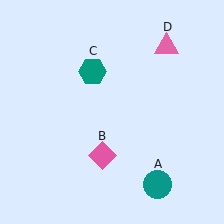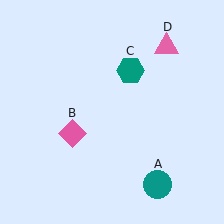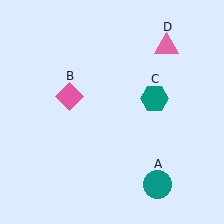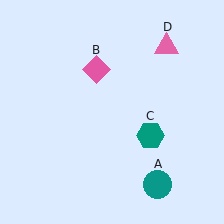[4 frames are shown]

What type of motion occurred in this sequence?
The pink diamond (object B), teal hexagon (object C) rotated clockwise around the center of the scene.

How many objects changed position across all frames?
2 objects changed position: pink diamond (object B), teal hexagon (object C).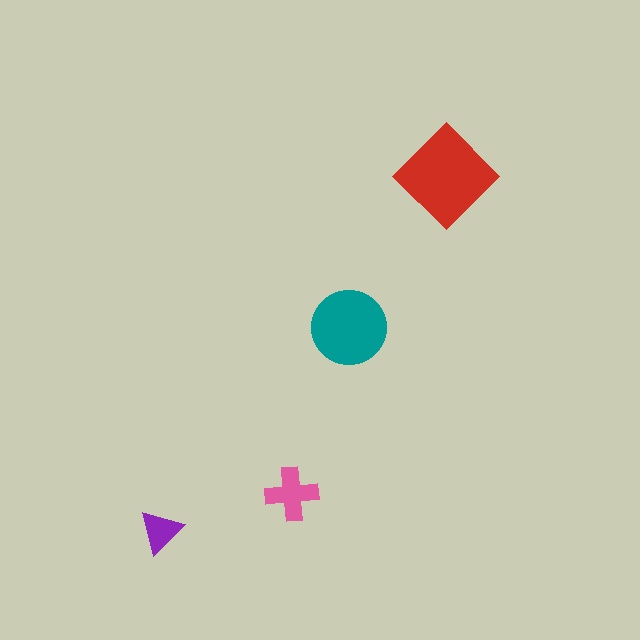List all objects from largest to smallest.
The red diamond, the teal circle, the pink cross, the purple triangle.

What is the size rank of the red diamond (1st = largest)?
1st.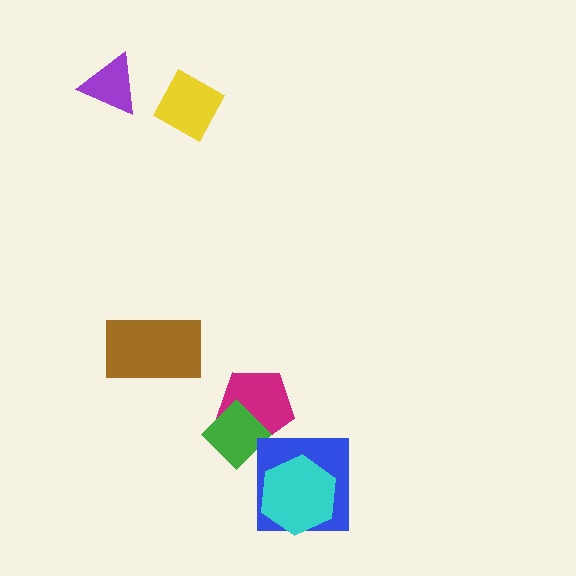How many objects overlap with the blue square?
1 object overlaps with the blue square.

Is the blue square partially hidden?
Yes, it is partially covered by another shape.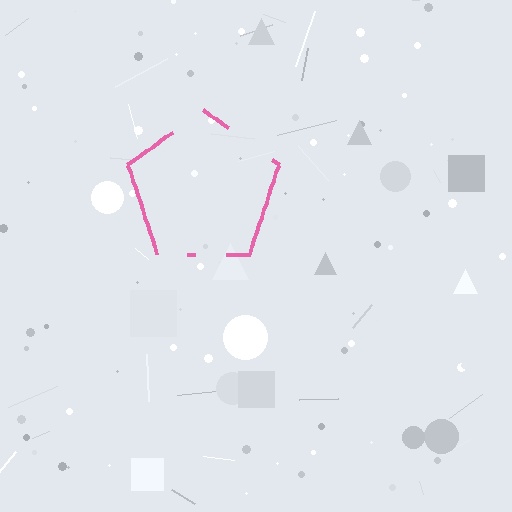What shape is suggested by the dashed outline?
The dashed outline suggests a pentagon.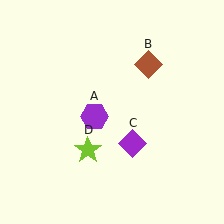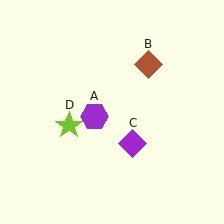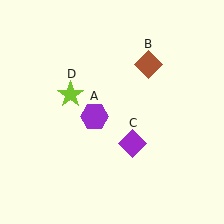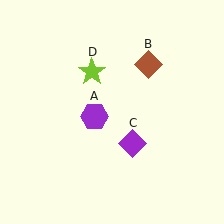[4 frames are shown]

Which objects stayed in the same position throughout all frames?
Purple hexagon (object A) and brown diamond (object B) and purple diamond (object C) remained stationary.